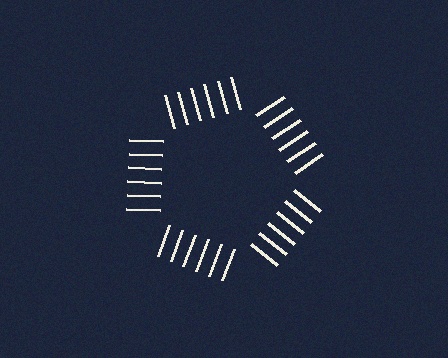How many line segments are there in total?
30 — 6 along each of the 5 edges.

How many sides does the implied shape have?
5 sides — the line-ends trace a pentagon.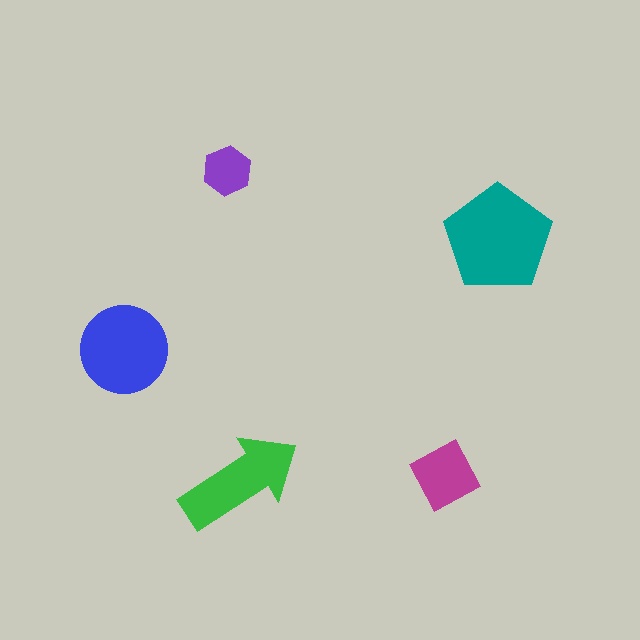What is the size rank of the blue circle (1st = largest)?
2nd.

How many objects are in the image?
There are 5 objects in the image.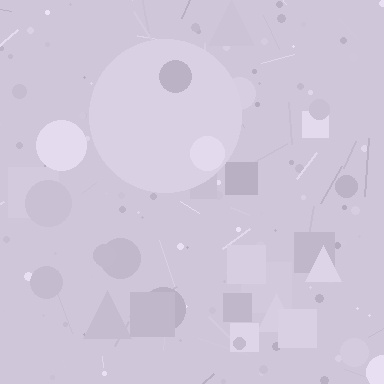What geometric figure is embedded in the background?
A circle is embedded in the background.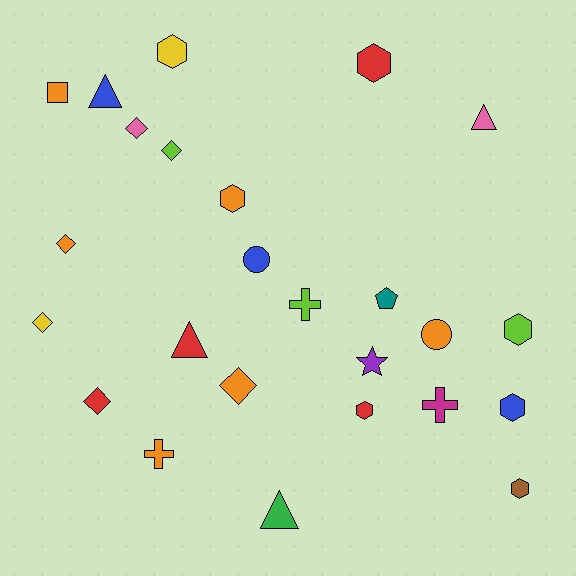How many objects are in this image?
There are 25 objects.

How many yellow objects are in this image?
There are 2 yellow objects.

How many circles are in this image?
There are 2 circles.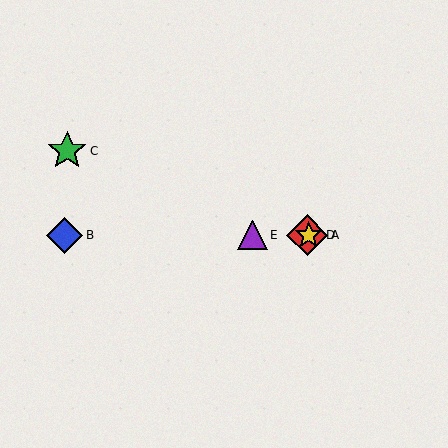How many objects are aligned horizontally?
4 objects (A, B, D, E) are aligned horizontally.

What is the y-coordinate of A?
Object A is at y≈235.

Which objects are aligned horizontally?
Objects A, B, D, E are aligned horizontally.